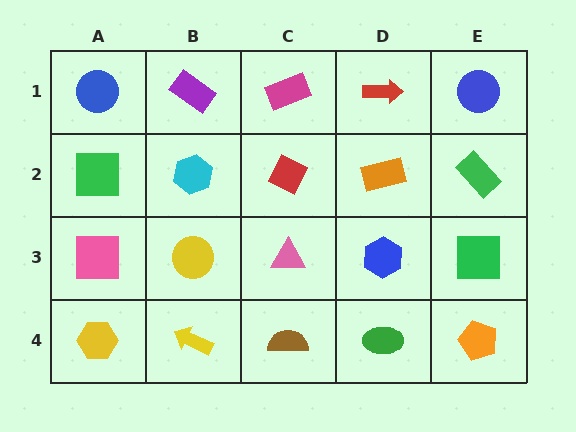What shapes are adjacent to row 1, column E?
A green rectangle (row 2, column E), a red arrow (row 1, column D).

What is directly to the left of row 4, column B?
A yellow hexagon.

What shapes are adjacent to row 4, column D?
A blue hexagon (row 3, column D), a brown semicircle (row 4, column C), an orange pentagon (row 4, column E).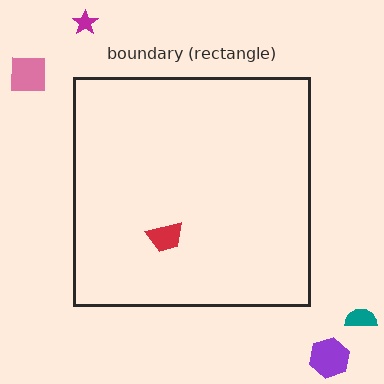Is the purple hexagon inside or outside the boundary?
Outside.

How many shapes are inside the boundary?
1 inside, 4 outside.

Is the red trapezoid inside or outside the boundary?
Inside.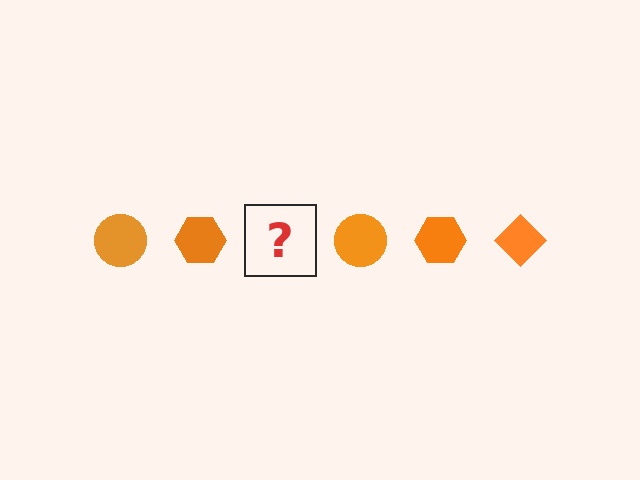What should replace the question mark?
The question mark should be replaced with an orange diamond.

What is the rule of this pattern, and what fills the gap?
The rule is that the pattern cycles through circle, hexagon, diamond shapes in orange. The gap should be filled with an orange diamond.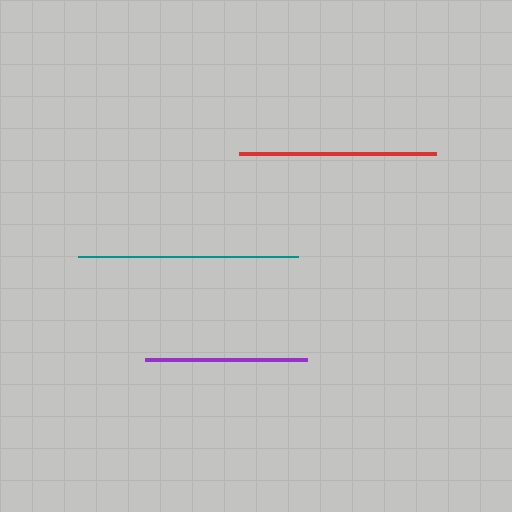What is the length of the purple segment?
The purple segment is approximately 162 pixels long.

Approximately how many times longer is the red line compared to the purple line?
The red line is approximately 1.2 times the length of the purple line.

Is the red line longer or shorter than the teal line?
The teal line is longer than the red line.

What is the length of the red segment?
The red segment is approximately 197 pixels long.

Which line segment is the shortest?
The purple line is the shortest at approximately 162 pixels.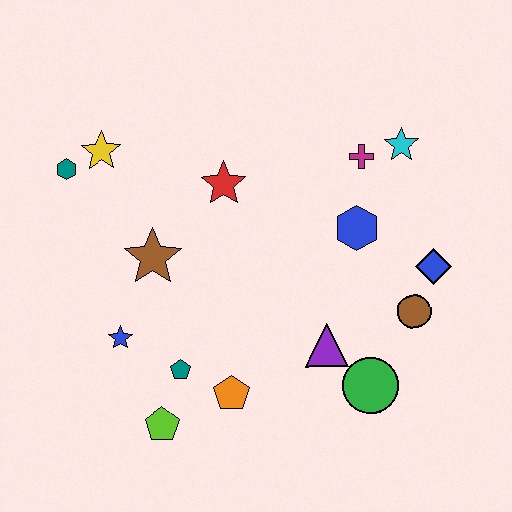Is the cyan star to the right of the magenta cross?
Yes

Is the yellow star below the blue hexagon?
No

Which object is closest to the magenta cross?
The cyan star is closest to the magenta cross.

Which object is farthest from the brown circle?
The teal hexagon is farthest from the brown circle.